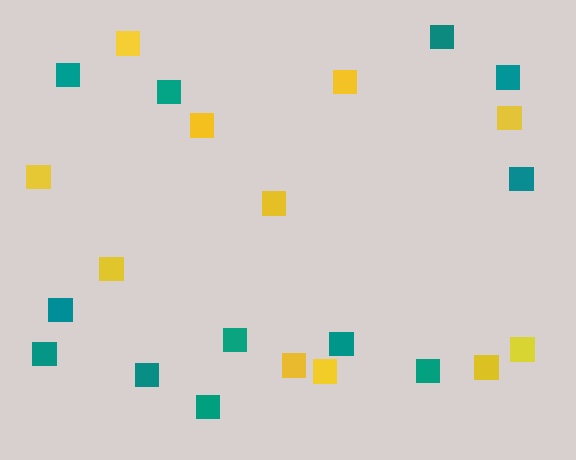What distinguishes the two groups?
There are 2 groups: one group of teal squares (12) and one group of yellow squares (11).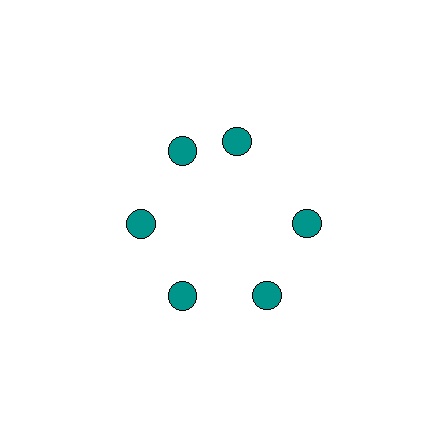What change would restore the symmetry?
The symmetry would be restored by rotating it back into even spacing with its neighbors so that all 6 circles sit at equal angles and equal distance from the center.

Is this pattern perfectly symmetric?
No. The 6 teal circles are arranged in a ring, but one element near the 1 o'clock position is rotated out of alignment along the ring, breaking the 6-fold rotational symmetry.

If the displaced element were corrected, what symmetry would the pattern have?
It would have 6-fold rotational symmetry — the pattern would map onto itself every 60 degrees.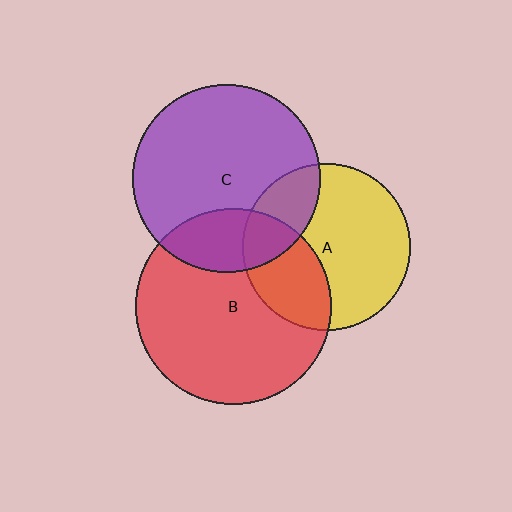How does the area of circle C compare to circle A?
Approximately 1.3 times.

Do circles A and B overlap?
Yes.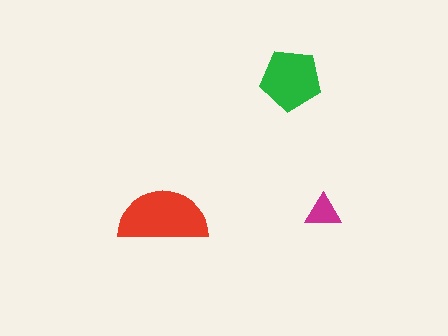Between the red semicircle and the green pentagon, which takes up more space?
The red semicircle.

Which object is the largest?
The red semicircle.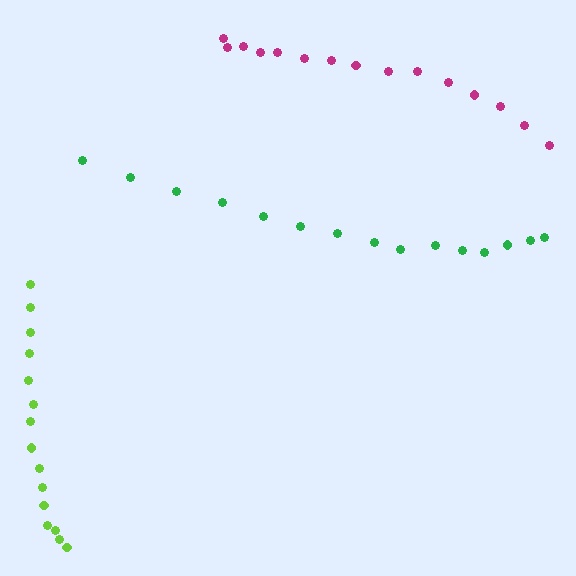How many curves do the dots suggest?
There are 3 distinct paths.